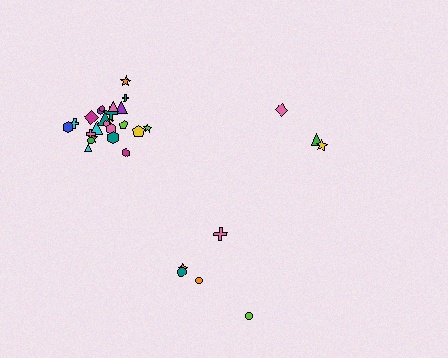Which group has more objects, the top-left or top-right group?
The top-left group.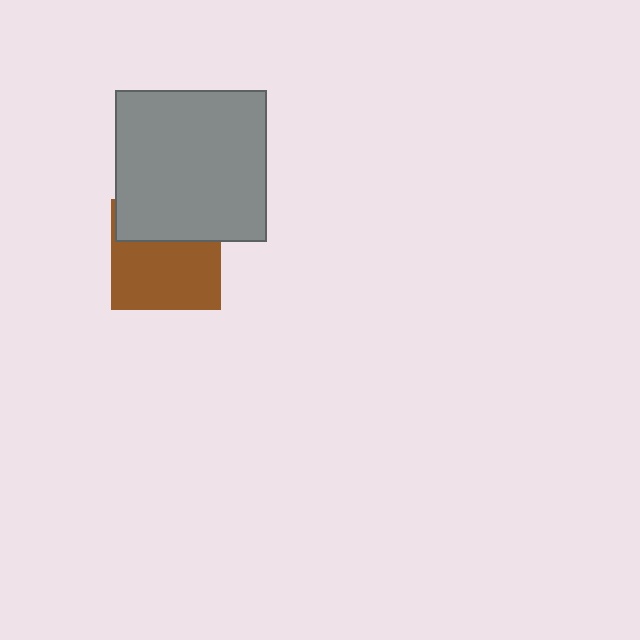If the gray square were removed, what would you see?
You would see the complete brown square.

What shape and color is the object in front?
The object in front is a gray square.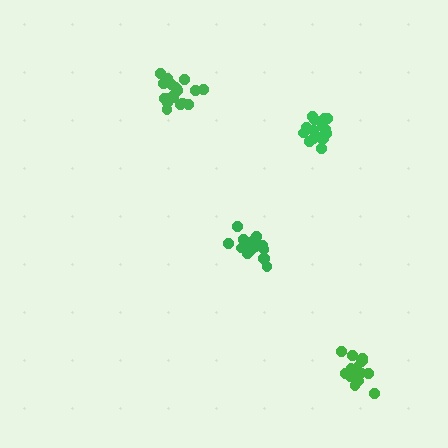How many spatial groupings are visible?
There are 4 spatial groupings.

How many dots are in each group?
Group 1: 17 dots, Group 2: 20 dots, Group 3: 15 dots, Group 4: 17 dots (69 total).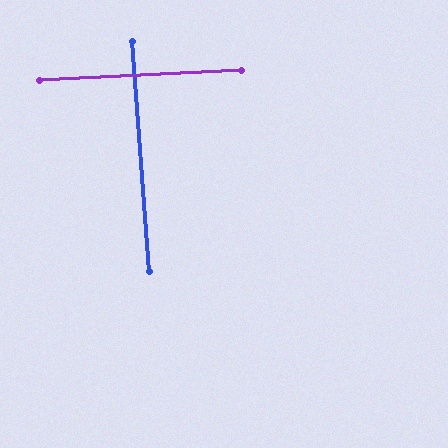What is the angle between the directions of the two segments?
Approximately 89 degrees.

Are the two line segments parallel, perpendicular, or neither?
Perpendicular — they meet at approximately 89°.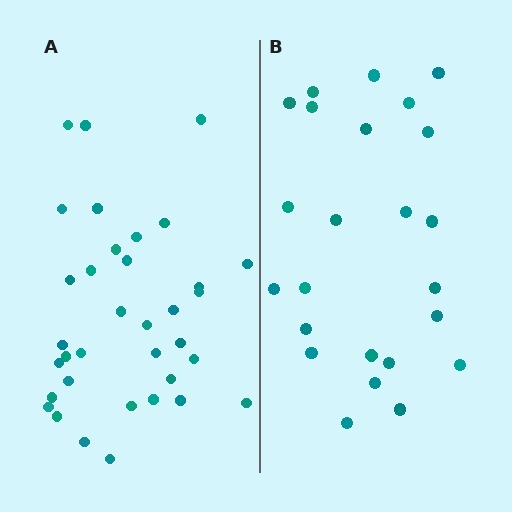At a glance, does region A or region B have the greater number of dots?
Region A (the left region) has more dots.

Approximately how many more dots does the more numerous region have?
Region A has roughly 12 or so more dots than region B.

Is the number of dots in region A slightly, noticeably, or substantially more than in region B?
Region A has substantially more. The ratio is roughly 1.5 to 1.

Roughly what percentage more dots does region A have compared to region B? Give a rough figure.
About 45% more.